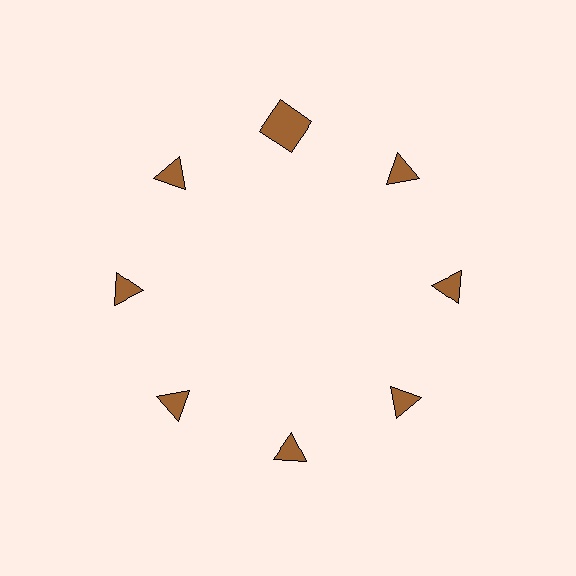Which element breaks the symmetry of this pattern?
The brown square at roughly the 12 o'clock position breaks the symmetry. All other shapes are brown triangles.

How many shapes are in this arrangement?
There are 8 shapes arranged in a ring pattern.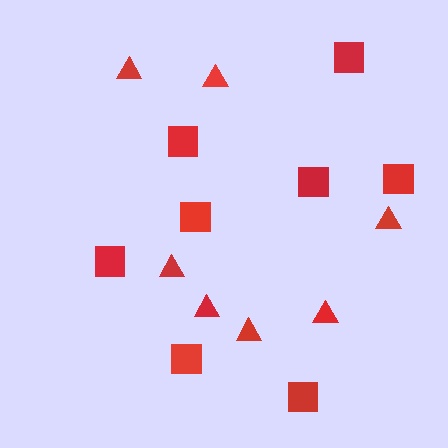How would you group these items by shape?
There are 2 groups: one group of squares (8) and one group of triangles (7).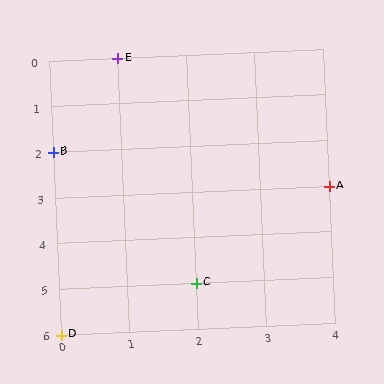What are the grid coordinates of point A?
Point A is at grid coordinates (4, 3).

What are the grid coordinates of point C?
Point C is at grid coordinates (2, 5).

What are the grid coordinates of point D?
Point D is at grid coordinates (0, 6).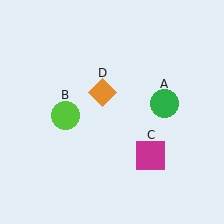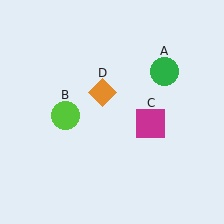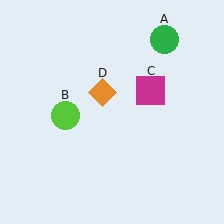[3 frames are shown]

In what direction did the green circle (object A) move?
The green circle (object A) moved up.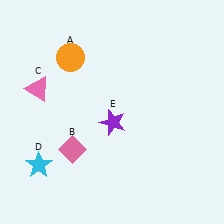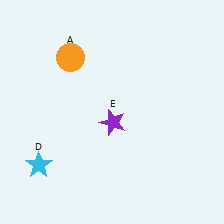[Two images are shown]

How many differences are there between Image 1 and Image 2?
There are 2 differences between the two images.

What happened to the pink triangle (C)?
The pink triangle (C) was removed in Image 2. It was in the top-left area of Image 1.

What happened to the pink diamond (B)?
The pink diamond (B) was removed in Image 2. It was in the bottom-left area of Image 1.